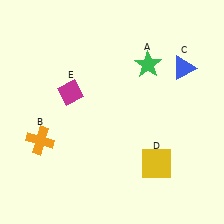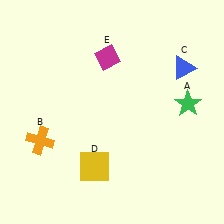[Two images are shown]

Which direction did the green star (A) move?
The green star (A) moved right.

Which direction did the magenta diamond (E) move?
The magenta diamond (E) moved right.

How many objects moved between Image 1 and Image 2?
3 objects moved between the two images.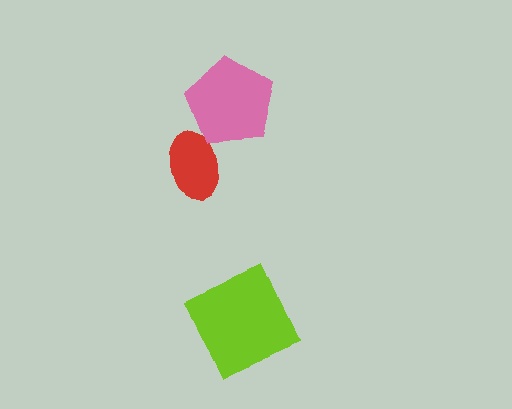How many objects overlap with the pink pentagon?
1 object overlaps with the pink pentagon.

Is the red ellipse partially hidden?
Yes, it is partially covered by another shape.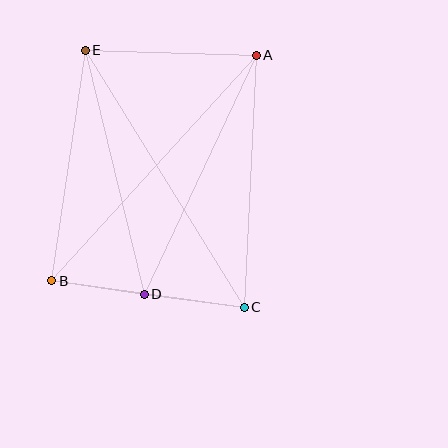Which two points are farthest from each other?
Points A and B are farthest from each other.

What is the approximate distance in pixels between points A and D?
The distance between A and D is approximately 264 pixels.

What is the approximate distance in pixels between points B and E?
The distance between B and E is approximately 233 pixels.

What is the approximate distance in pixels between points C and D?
The distance between C and D is approximately 101 pixels.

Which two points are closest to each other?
Points B and D are closest to each other.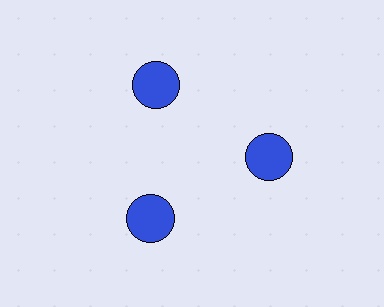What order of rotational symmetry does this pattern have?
This pattern has 3-fold rotational symmetry.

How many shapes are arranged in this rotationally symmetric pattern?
There are 3 shapes, arranged in 3 groups of 1.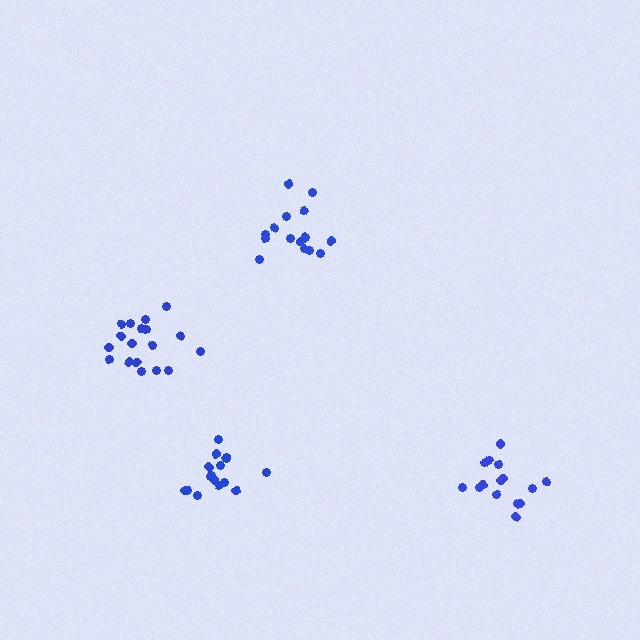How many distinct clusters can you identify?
There are 4 distinct clusters.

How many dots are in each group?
Group 1: 15 dots, Group 2: 15 dots, Group 3: 16 dots, Group 4: 19 dots (65 total).